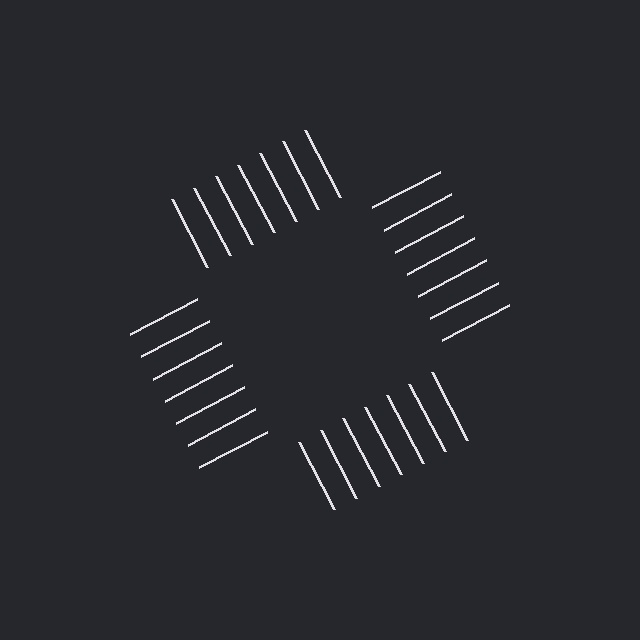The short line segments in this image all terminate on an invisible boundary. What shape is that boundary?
An illusory square — the line segments terminate on its edges but no continuous stroke is drawn.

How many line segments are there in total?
28 — 7 along each of the 4 edges.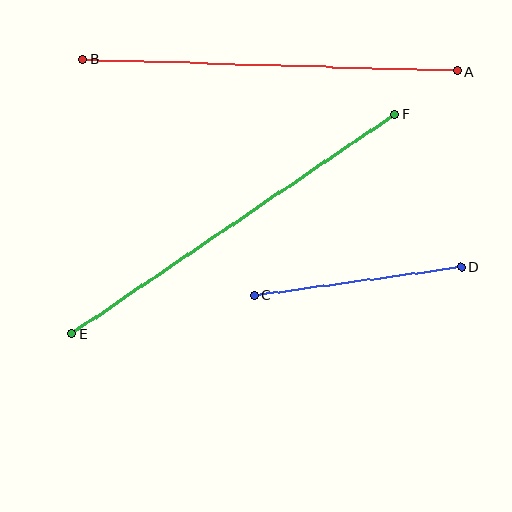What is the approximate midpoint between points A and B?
The midpoint is at approximately (270, 65) pixels.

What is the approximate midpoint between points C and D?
The midpoint is at approximately (358, 281) pixels.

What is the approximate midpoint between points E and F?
The midpoint is at approximately (233, 224) pixels.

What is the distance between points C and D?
The distance is approximately 208 pixels.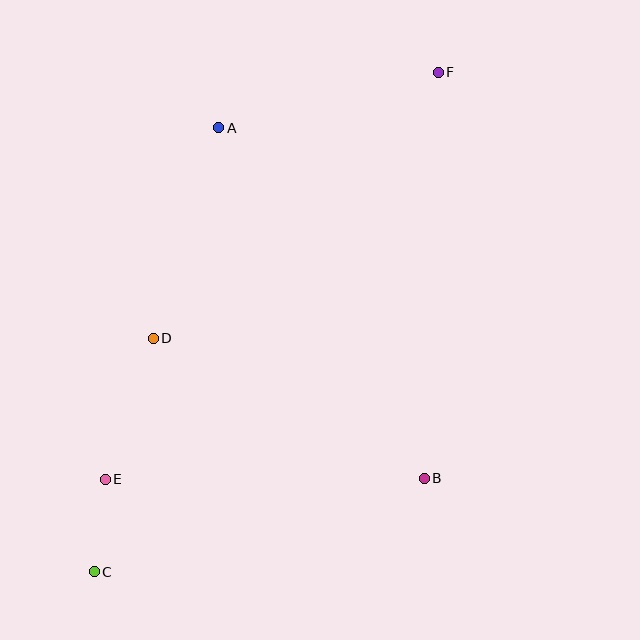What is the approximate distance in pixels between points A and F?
The distance between A and F is approximately 227 pixels.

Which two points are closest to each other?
Points C and E are closest to each other.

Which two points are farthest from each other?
Points C and F are farthest from each other.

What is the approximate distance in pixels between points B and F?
The distance between B and F is approximately 406 pixels.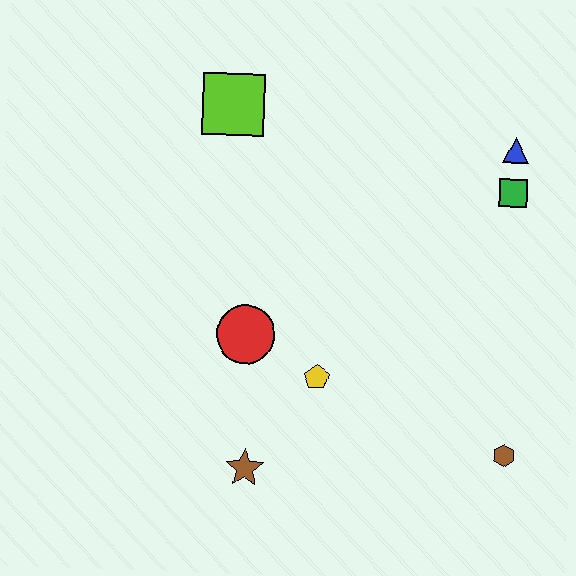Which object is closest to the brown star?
The yellow pentagon is closest to the brown star.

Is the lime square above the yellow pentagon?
Yes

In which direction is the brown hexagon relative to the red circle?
The brown hexagon is to the right of the red circle.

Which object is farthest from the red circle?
The blue triangle is farthest from the red circle.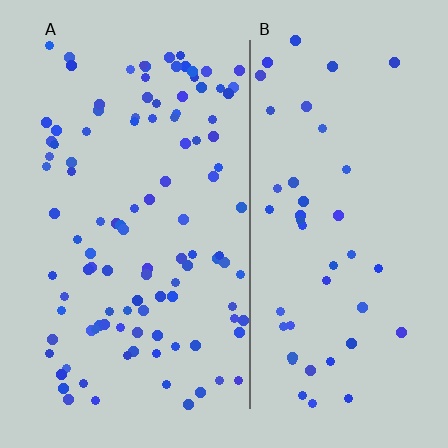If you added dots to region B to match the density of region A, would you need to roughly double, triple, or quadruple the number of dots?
Approximately double.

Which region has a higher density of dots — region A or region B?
A (the left).